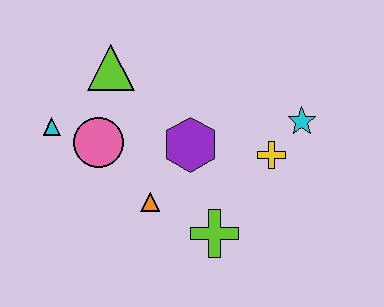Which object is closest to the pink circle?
The cyan triangle is closest to the pink circle.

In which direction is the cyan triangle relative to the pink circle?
The cyan triangle is to the left of the pink circle.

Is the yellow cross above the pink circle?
No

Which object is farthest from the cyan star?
The cyan triangle is farthest from the cyan star.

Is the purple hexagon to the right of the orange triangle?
Yes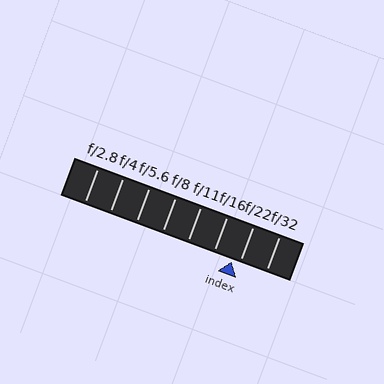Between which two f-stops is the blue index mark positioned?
The index mark is between f/16 and f/22.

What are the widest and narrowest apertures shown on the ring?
The widest aperture shown is f/2.8 and the narrowest is f/32.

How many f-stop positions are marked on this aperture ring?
There are 8 f-stop positions marked.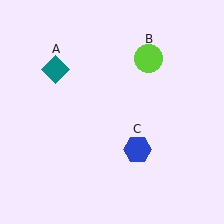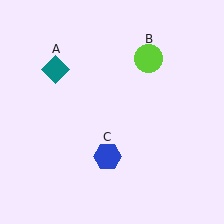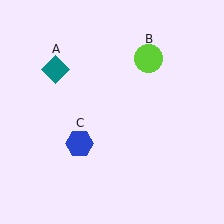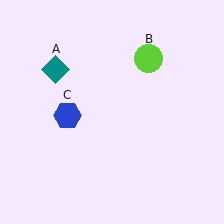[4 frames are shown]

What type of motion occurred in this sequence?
The blue hexagon (object C) rotated clockwise around the center of the scene.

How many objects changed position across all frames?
1 object changed position: blue hexagon (object C).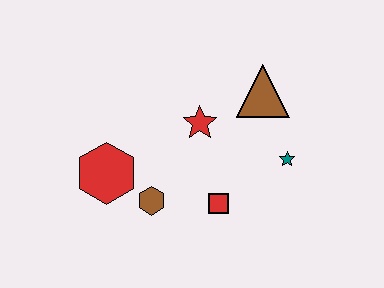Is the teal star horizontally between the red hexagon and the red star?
No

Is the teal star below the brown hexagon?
No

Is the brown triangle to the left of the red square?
No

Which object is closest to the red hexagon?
The brown hexagon is closest to the red hexagon.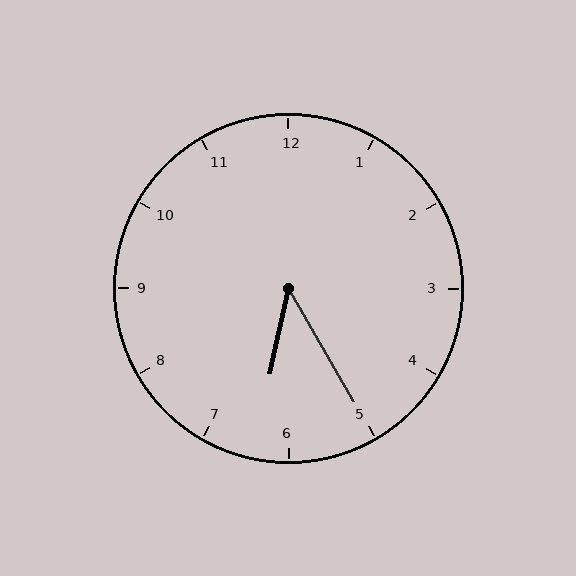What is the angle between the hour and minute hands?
Approximately 42 degrees.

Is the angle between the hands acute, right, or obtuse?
It is acute.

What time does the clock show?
6:25.